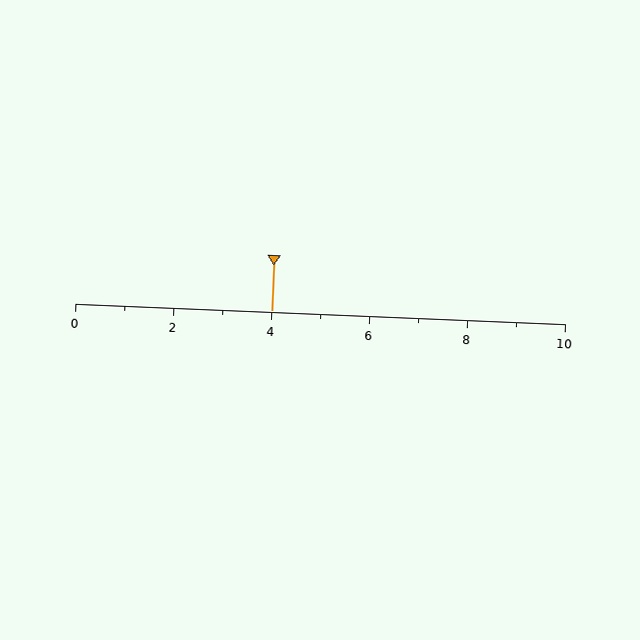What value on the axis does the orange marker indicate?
The marker indicates approximately 4.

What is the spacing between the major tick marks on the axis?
The major ticks are spaced 2 apart.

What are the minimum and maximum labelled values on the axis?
The axis runs from 0 to 10.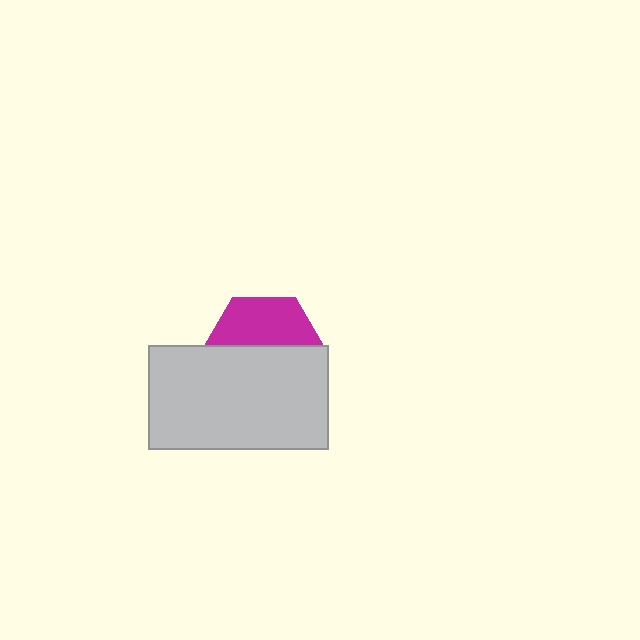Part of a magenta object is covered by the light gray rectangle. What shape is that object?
It is a hexagon.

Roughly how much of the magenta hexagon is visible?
A small part of it is visible (roughly 42%).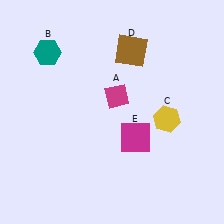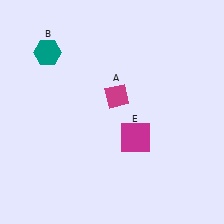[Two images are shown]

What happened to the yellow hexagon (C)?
The yellow hexagon (C) was removed in Image 2. It was in the bottom-right area of Image 1.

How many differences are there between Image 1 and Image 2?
There are 2 differences between the two images.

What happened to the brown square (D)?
The brown square (D) was removed in Image 2. It was in the top-right area of Image 1.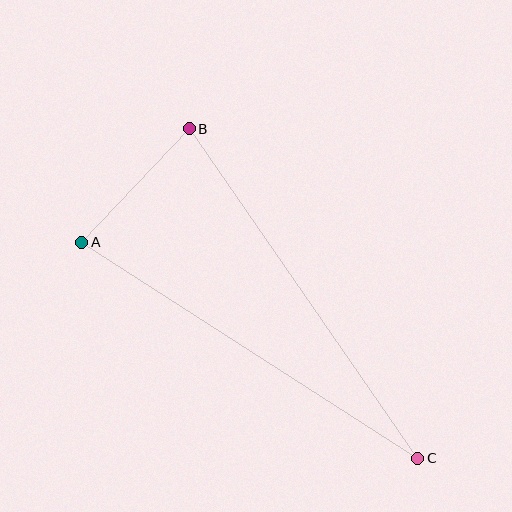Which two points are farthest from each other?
Points B and C are farthest from each other.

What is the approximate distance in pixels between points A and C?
The distance between A and C is approximately 400 pixels.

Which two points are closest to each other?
Points A and B are closest to each other.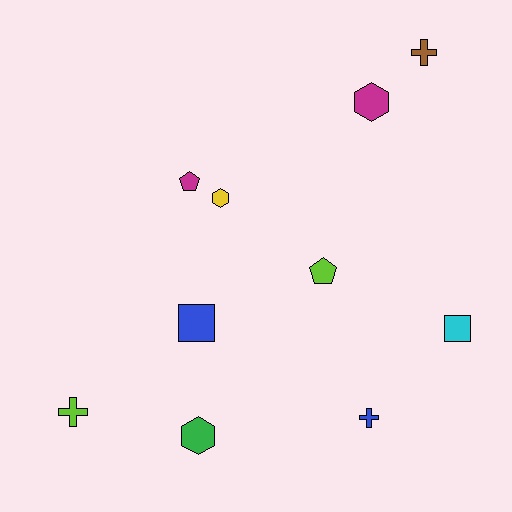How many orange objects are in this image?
There are no orange objects.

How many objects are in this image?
There are 10 objects.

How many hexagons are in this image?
There are 3 hexagons.